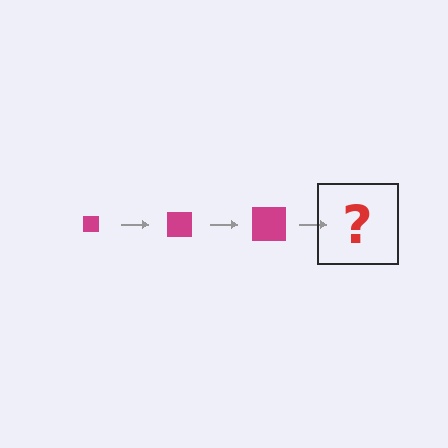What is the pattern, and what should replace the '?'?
The pattern is that the square gets progressively larger each step. The '?' should be a magenta square, larger than the previous one.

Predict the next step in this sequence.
The next step is a magenta square, larger than the previous one.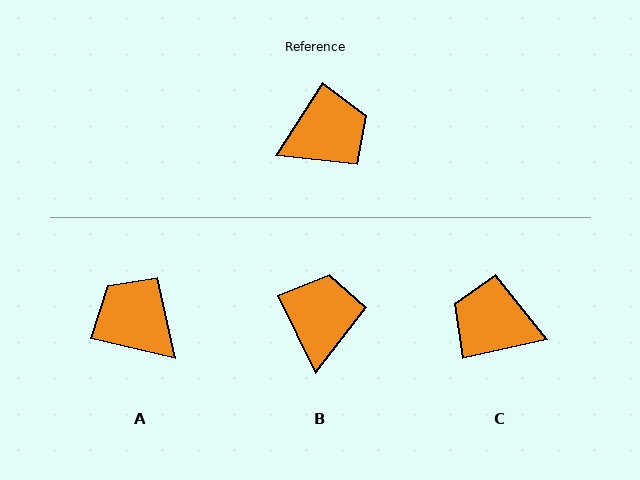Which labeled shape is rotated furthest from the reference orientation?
C, about 135 degrees away.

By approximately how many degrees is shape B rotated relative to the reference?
Approximately 59 degrees counter-clockwise.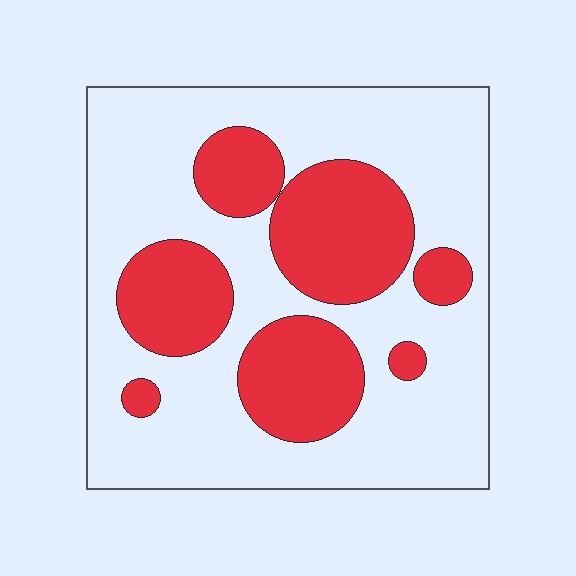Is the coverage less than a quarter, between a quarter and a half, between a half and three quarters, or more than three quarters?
Between a quarter and a half.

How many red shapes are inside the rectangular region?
7.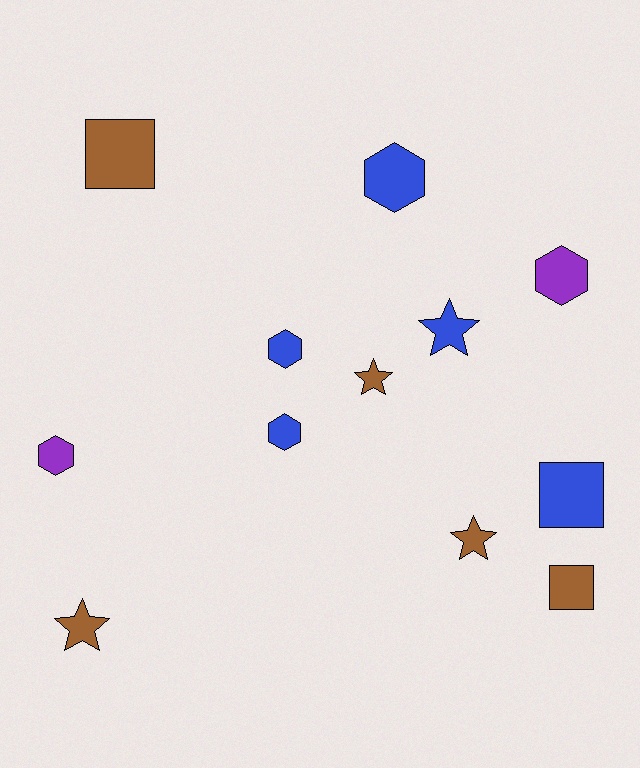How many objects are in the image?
There are 12 objects.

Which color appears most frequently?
Brown, with 5 objects.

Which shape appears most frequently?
Hexagon, with 5 objects.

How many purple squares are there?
There are no purple squares.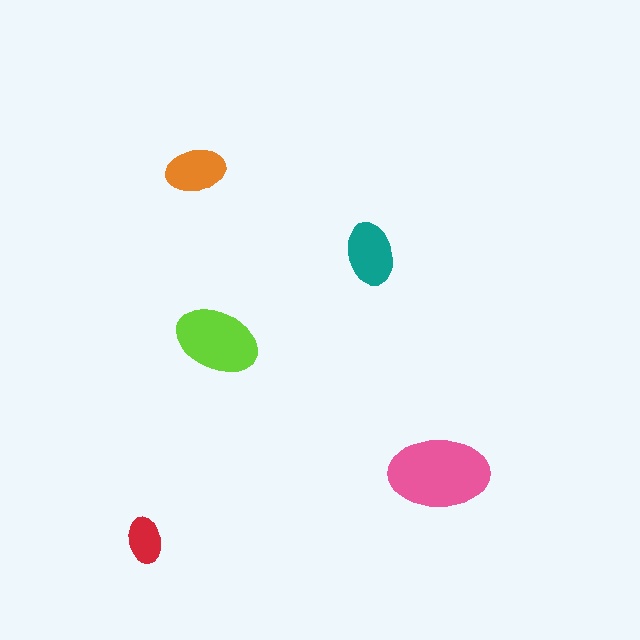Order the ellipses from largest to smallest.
the pink one, the lime one, the teal one, the orange one, the red one.